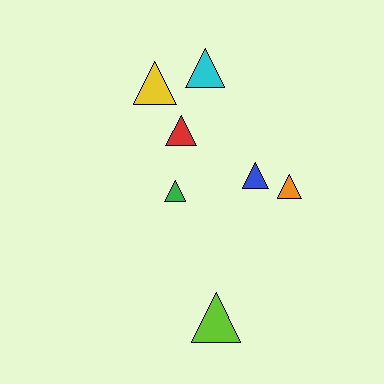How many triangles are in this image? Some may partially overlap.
There are 7 triangles.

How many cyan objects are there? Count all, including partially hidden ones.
There is 1 cyan object.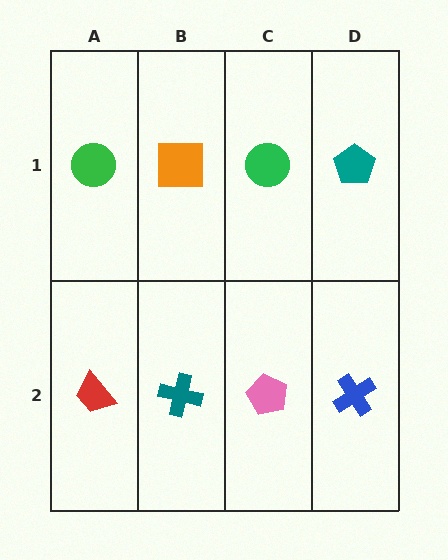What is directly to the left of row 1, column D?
A green circle.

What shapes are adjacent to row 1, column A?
A red trapezoid (row 2, column A), an orange square (row 1, column B).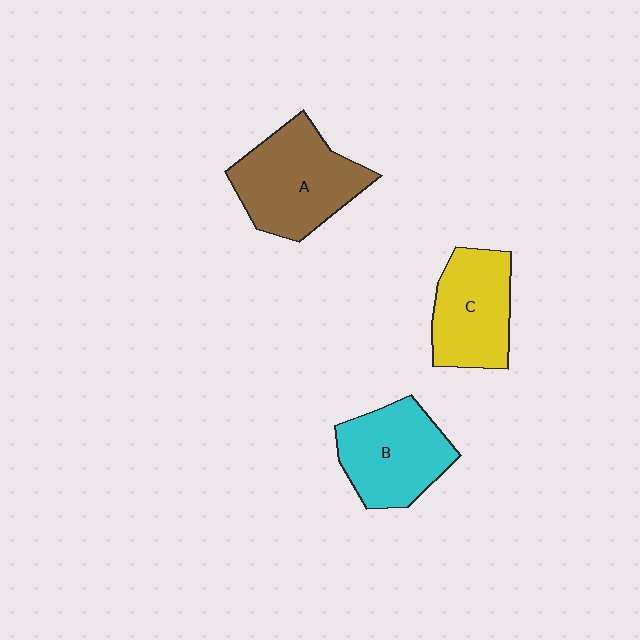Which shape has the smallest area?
Shape C (yellow).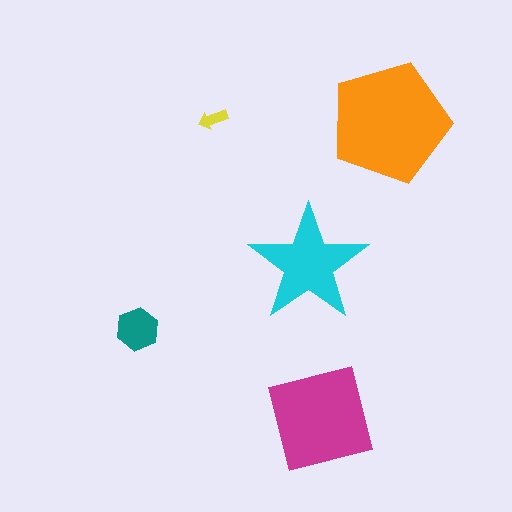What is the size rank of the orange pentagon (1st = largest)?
1st.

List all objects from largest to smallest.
The orange pentagon, the magenta square, the cyan star, the teal hexagon, the yellow arrow.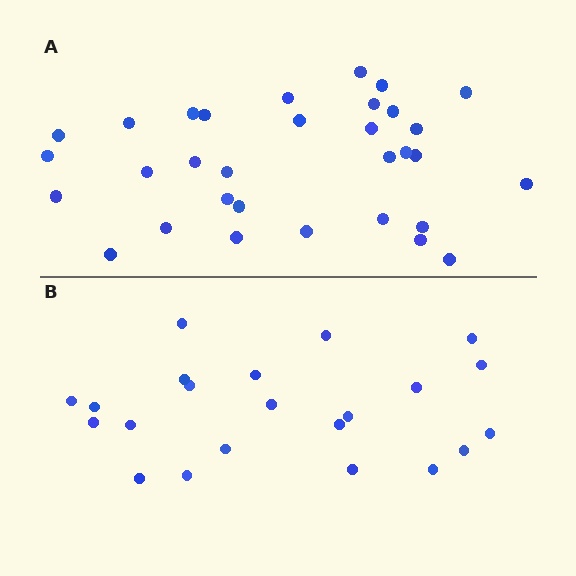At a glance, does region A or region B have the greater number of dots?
Region A (the top region) has more dots.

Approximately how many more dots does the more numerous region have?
Region A has roughly 10 or so more dots than region B.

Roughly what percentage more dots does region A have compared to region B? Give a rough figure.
About 45% more.